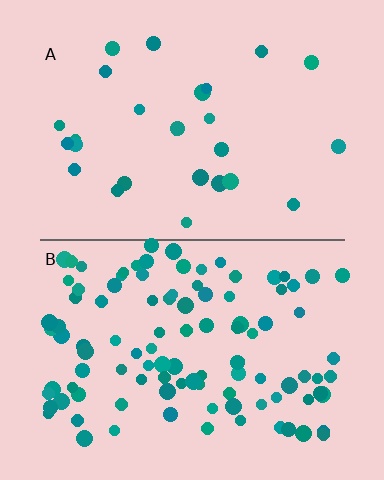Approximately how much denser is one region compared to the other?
Approximately 3.9× — region B over region A.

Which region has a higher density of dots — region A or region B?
B (the bottom).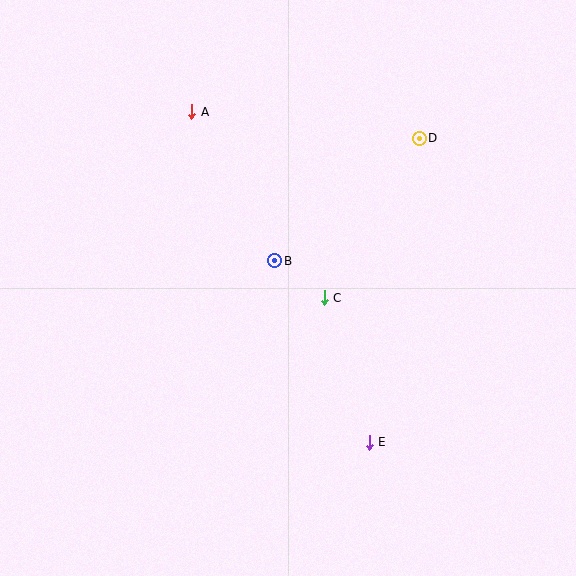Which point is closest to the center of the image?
Point B at (275, 261) is closest to the center.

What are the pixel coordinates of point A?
Point A is at (192, 112).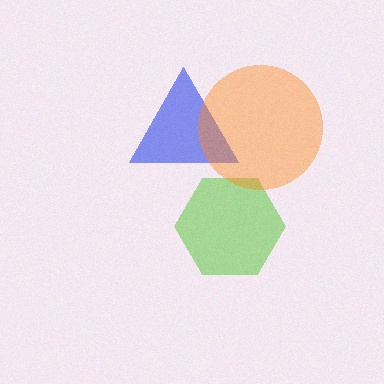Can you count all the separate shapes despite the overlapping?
Yes, there are 3 separate shapes.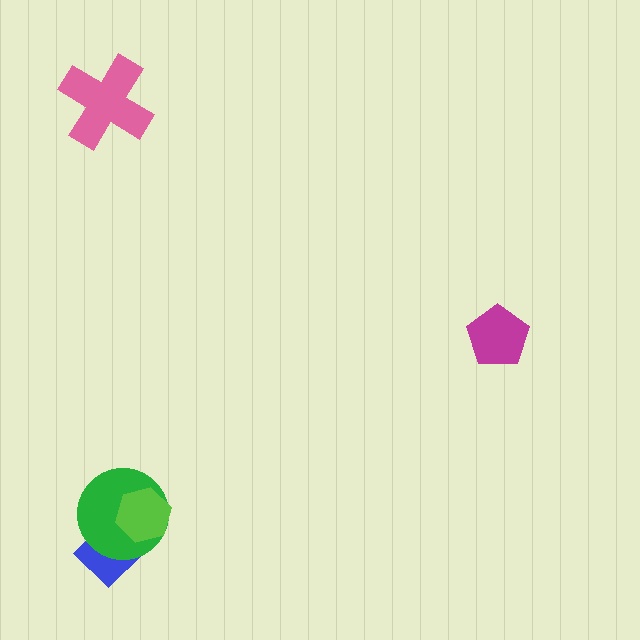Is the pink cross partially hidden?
No, no other shape covers it.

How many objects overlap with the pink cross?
0 objects overlap with the pink cross.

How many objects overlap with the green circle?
2 objects overlap with the green circle.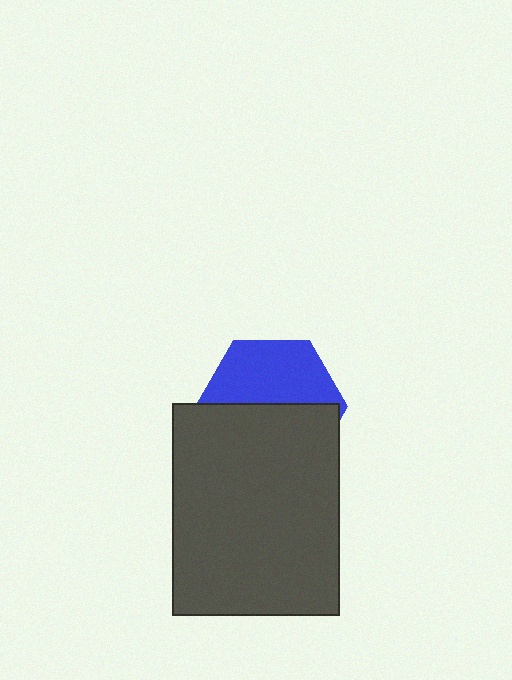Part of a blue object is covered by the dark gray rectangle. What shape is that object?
It is a hexagon.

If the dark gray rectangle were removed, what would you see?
You would see the complete blue hexagon.